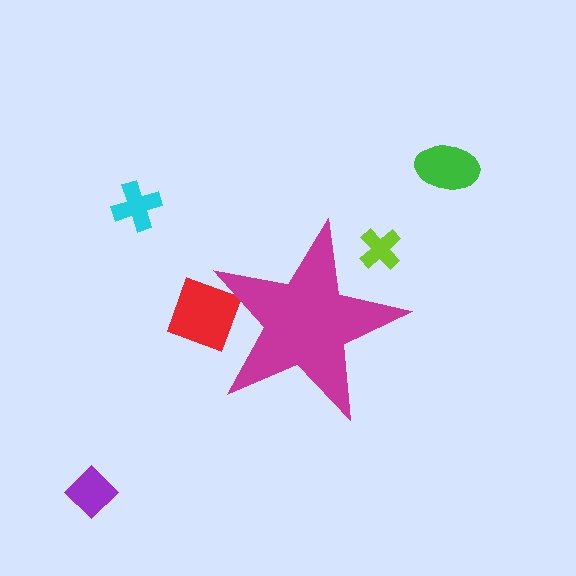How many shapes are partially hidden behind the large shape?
2 shapes are partially hidden.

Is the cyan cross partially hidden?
No, the cyan cross is fully visible.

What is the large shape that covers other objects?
A magenta star.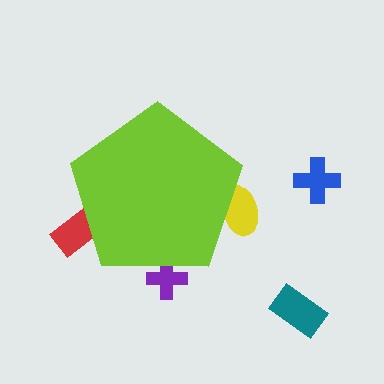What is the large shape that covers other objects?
A lime pentagon.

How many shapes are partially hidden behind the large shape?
3 shapes are partially hidden.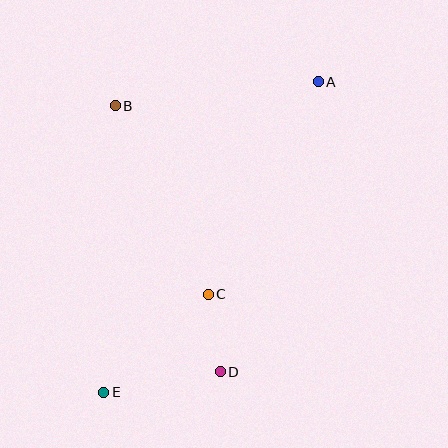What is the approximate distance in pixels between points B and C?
The distance between B and C is approximately 210 pixels.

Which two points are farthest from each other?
Points A and E are farthest from each other.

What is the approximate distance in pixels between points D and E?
The distance between D and E is approximately 118 pixels.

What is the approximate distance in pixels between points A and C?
The distance between A and C is approximately 239 pixels.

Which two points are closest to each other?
Points C and D are closest to each other.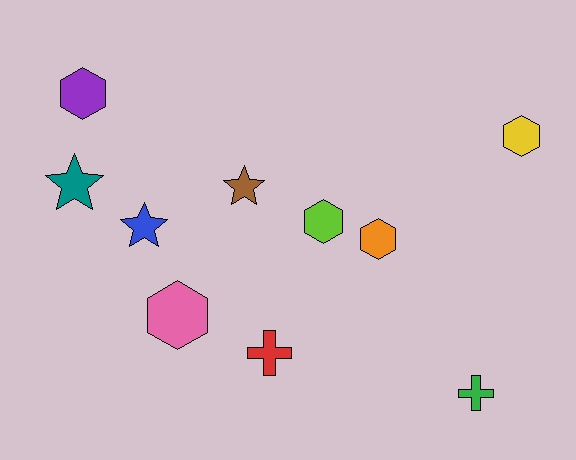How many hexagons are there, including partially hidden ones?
There are 5 hexagons.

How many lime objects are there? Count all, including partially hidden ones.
There is 1 lime object.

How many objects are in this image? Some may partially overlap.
There are 10 objects.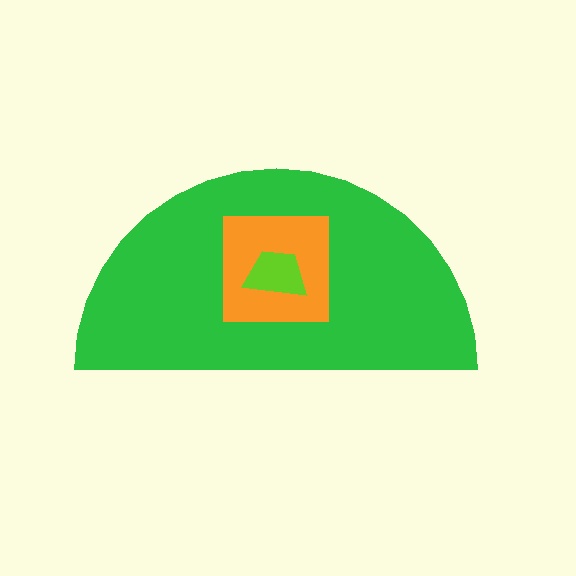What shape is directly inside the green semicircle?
The orange square.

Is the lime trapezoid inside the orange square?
Yes.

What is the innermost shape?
The lime trapezoid.